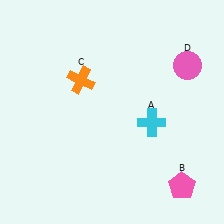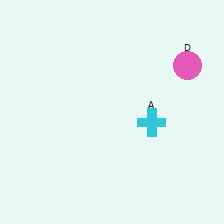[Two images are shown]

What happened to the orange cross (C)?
The orange cross (C) was removed in Image 2. It was in the top-left area of Image 1.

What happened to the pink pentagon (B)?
The pink pentagon (B) was removed in Image 2. It was in the bottom-right area of Image 1.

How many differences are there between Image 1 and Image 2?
There are 2 differences between the two images.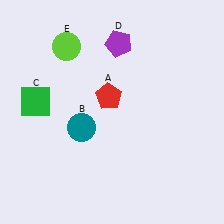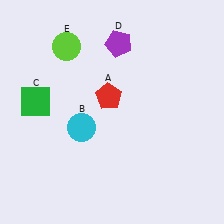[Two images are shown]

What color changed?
The circle (B) changed from teal in Image 1 to cyan in Image 2.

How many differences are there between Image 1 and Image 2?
There is 1 difference between the two images.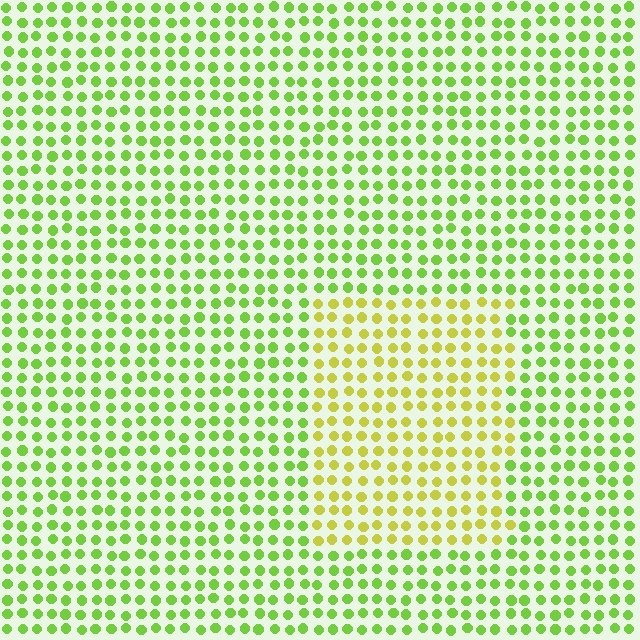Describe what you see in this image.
The image is filled with small lime elements in a uniform arrangement. A rectangle-shaped region is visible where the elements are tinted to a slightly different hue, forming a subtle color boundary.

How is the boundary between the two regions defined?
The boundary is defined purely by a slight shift in hue (about 35 degrees). Spacing, size, and orientation are identical on both sides.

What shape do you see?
I see a rectangle.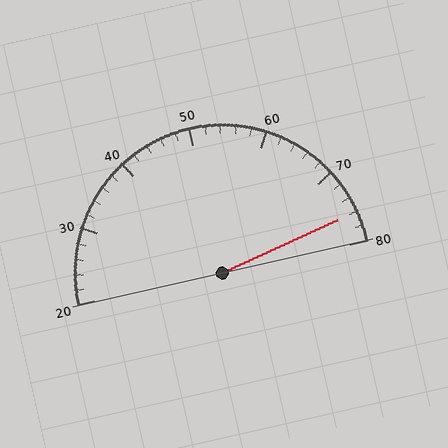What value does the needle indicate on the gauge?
The needle indicates approximately 76.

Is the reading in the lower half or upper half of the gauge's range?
The reading is in the upper half of the range (20 to 80).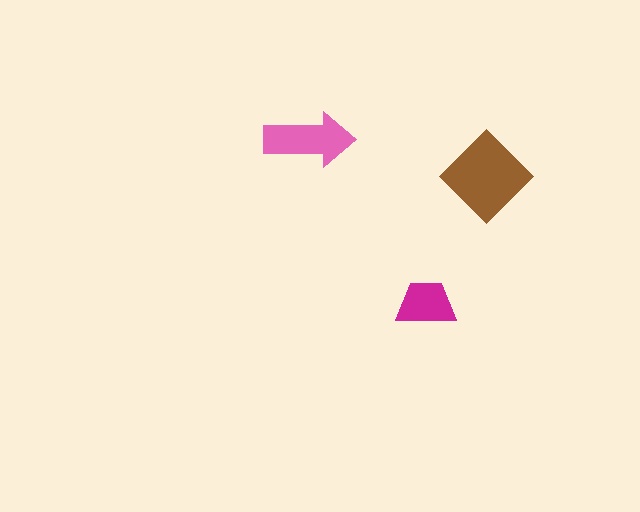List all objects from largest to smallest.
The brown diamond, the pink arrow, the magenta trapezoid.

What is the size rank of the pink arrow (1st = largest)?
2nd.